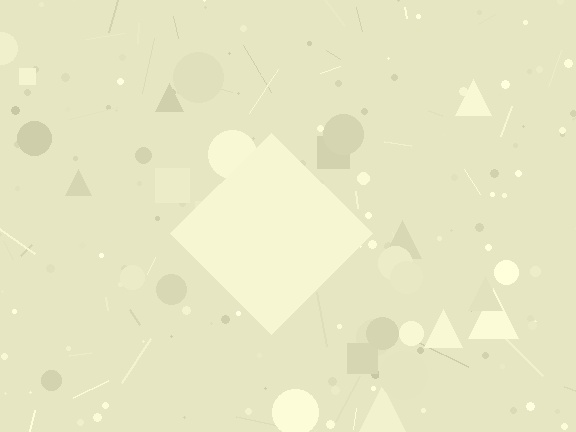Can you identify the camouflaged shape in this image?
The camouflaged shape is a diamond.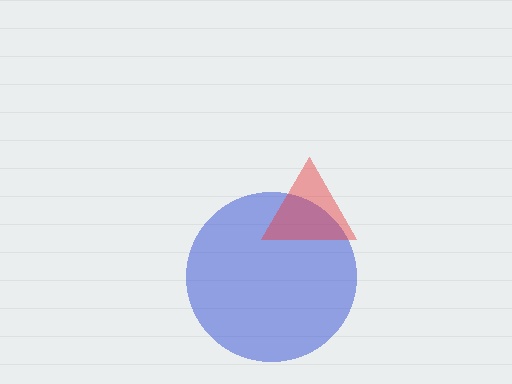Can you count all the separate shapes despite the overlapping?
Yes, there are 2 separate shapes.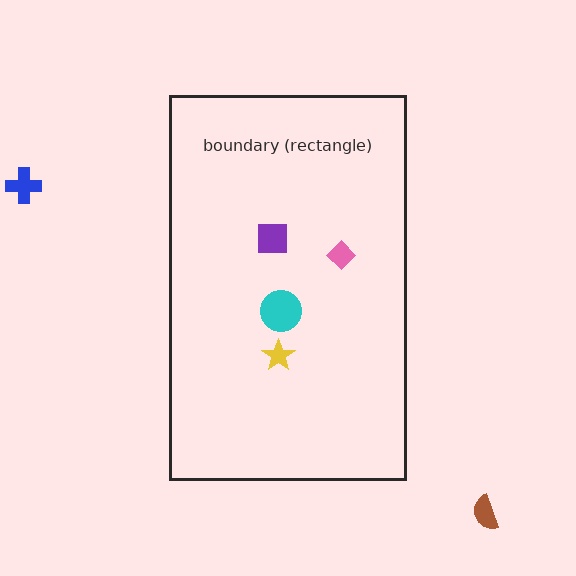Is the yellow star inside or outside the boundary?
Inside.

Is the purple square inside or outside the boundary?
Inside.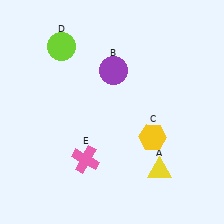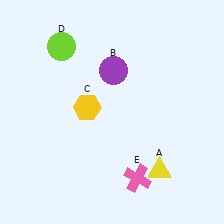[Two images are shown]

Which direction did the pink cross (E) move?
The pink cross (E) moved right.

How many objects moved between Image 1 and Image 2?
2 objects moved between the two images.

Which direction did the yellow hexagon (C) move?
The yellow hexagon (C) moved left.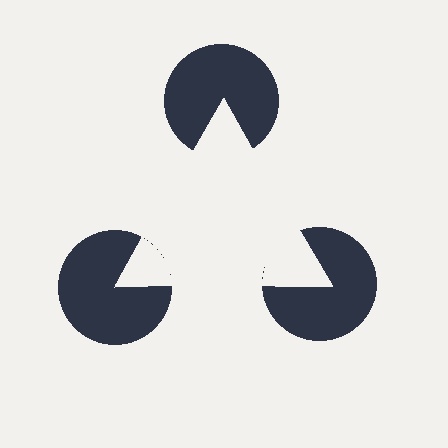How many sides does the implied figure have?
3 sides.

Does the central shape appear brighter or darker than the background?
It typically appears slightly brighter than the background, even though no actual brightness change is drawn.